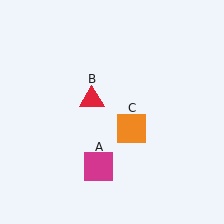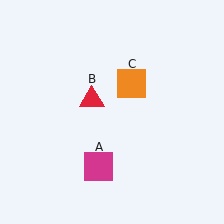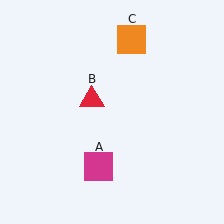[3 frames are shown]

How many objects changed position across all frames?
1 object changed position: orange square (object C).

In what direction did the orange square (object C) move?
The orange square (object C) moved up.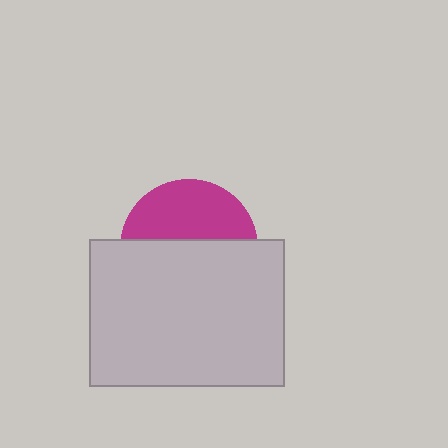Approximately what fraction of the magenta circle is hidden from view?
Roughly 58% of the magenta circle is hidden behind the light gray rectangle.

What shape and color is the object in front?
The object in front is a light gray rectangle.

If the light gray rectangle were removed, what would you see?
You would see the complete magenta circle.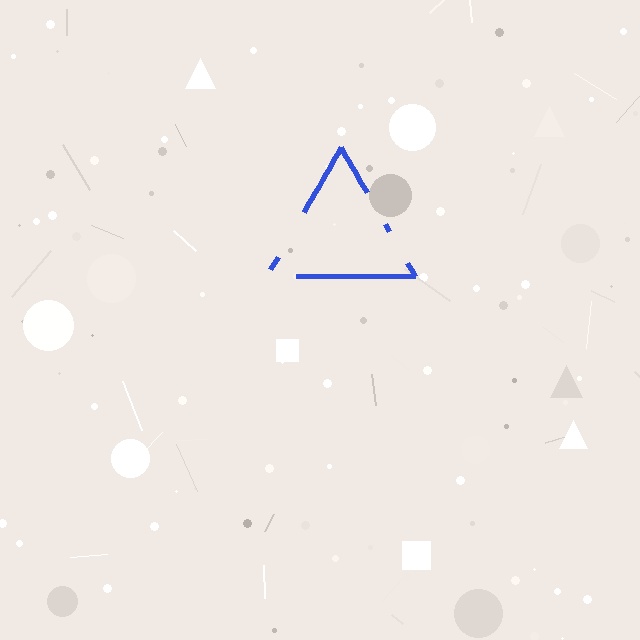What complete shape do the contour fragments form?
The contour fragments form a triangle.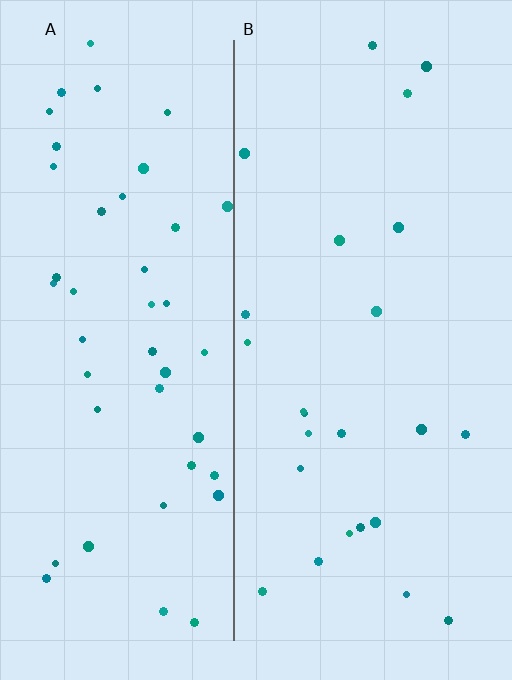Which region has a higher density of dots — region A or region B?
A (the left).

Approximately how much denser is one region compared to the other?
Approximately 1.9× — region A over region B.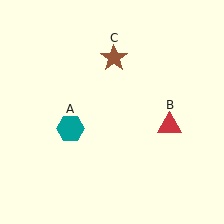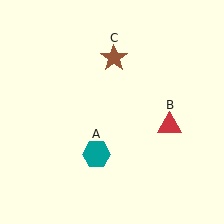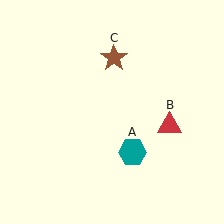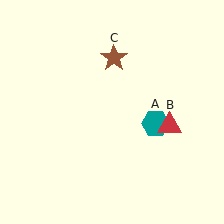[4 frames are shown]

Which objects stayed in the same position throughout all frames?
Red triangle (object B) and brown star (object C) remained stationary.